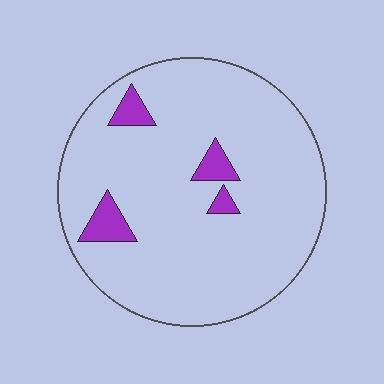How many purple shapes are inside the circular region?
4.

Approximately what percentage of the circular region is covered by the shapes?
Approximately 10%.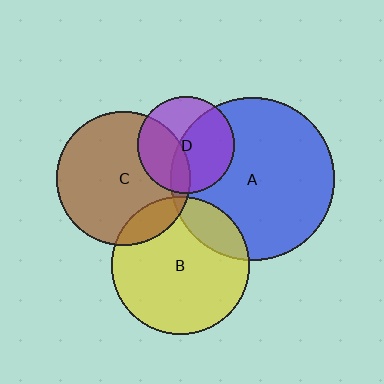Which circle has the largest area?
Circle A (blue).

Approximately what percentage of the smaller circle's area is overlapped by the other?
Approximately 15%.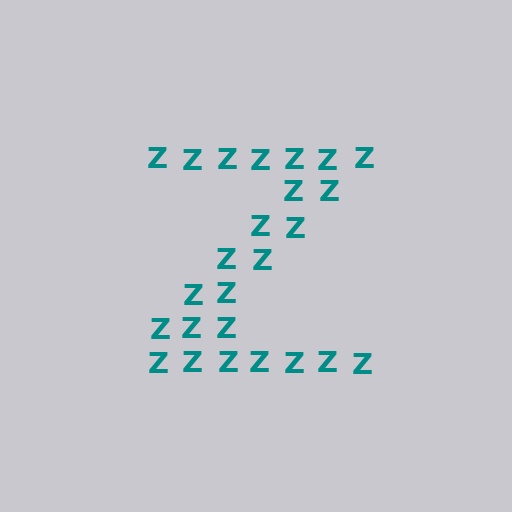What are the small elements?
The small elements are letter Z's.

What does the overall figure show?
The overall figure shows the letter Z.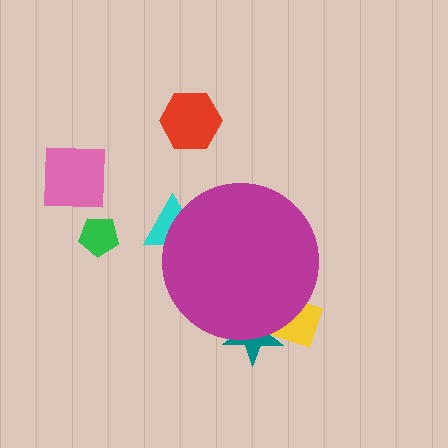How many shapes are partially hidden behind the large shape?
3 shapes are partially hidden.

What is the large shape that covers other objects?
A magenta circle.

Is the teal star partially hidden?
Yes, the teal star is partially hidden behind the magenta circle.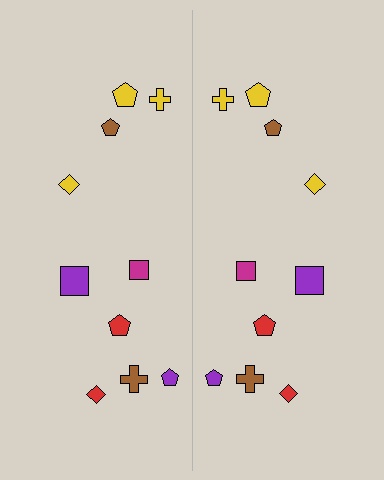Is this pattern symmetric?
Yes, this pattern has bilateral (reflection) symmetry.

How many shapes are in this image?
There are 20 shapes in this image.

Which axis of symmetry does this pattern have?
The pattern has a vertical axis of symmetry running through the center of the image.